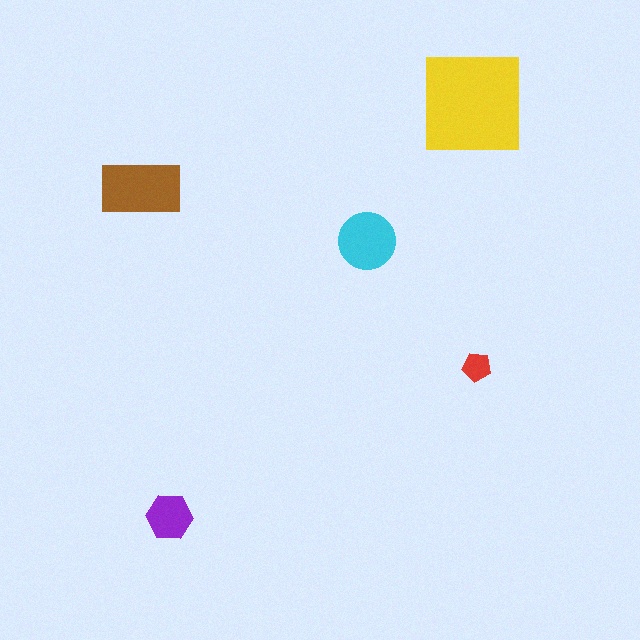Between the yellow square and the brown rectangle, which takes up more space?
The yellow square.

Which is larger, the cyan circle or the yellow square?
The yellow square.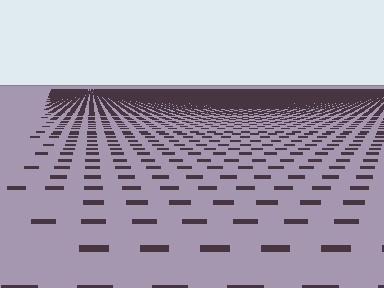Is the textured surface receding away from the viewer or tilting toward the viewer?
The surface is receding away from the viewer. Texture elements get smaller and denser toward the top.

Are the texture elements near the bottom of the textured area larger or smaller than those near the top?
Larger. Near the bottom, elements are closer to the viewer and appear at a bigger on-screen size.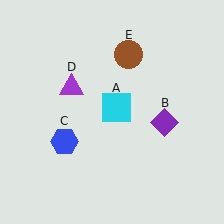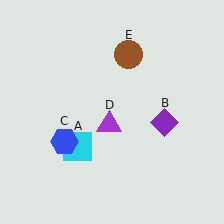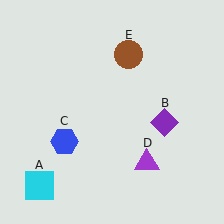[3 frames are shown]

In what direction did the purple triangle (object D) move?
The purple triangle (object D) moved down and to the right.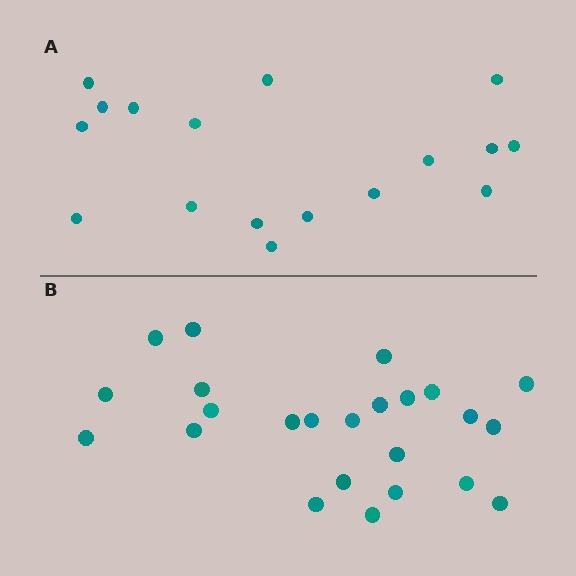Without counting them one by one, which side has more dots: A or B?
Region B (the bottom region) has more dots.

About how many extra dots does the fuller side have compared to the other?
Region B has roughly 8 or so more dots than region A.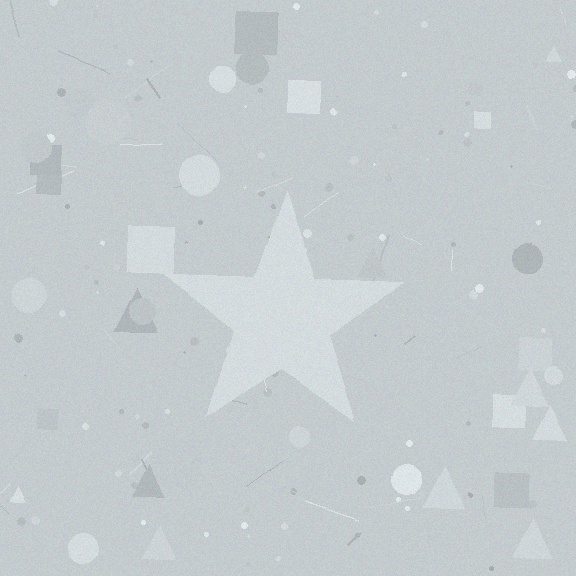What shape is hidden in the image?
A star is hidden in the image.